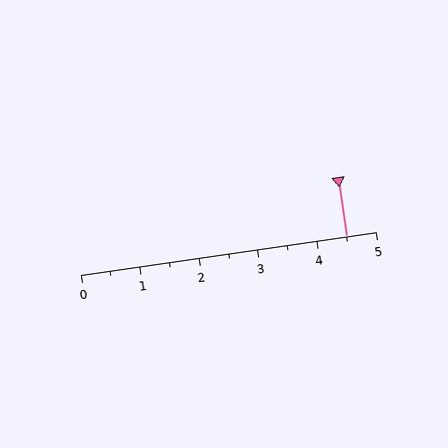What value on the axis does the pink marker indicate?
The marker indicates approximately 4.5.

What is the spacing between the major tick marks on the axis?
The major ticks are spaced 1 apart.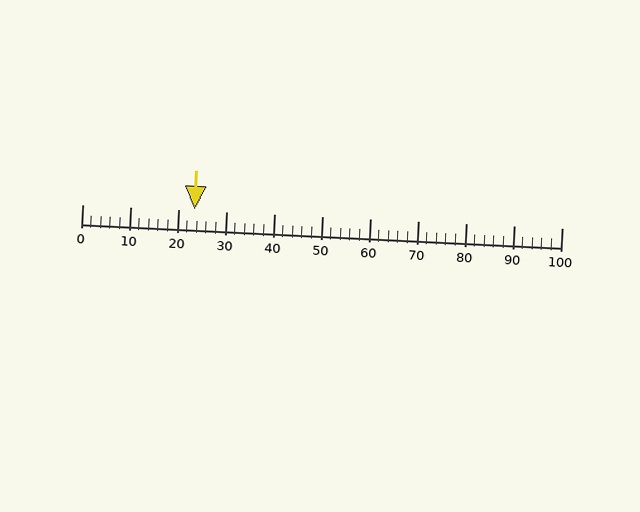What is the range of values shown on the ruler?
The ruler shows values from 0 to 100.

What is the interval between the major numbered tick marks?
The major tick marks are spaced 10 units apart.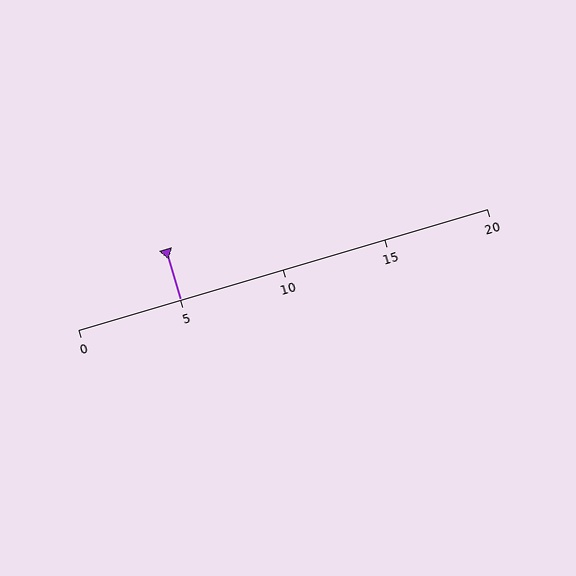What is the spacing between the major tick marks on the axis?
The major ticks are spaced 5 apart.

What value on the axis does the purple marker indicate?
The marker indicates approximately 5.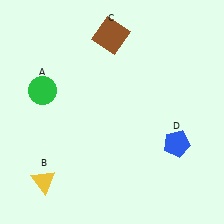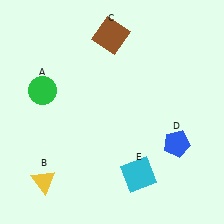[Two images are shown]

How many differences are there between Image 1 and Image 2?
There is 1 difference between the two images.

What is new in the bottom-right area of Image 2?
A cyan square (E) was added in the bottom-right area of Image 2.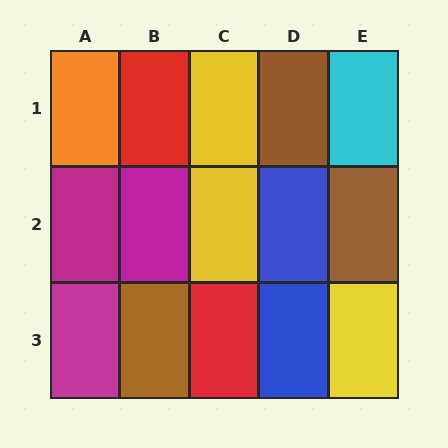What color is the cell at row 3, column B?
Brown.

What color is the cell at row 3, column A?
Magenta.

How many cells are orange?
1 cell is orange.